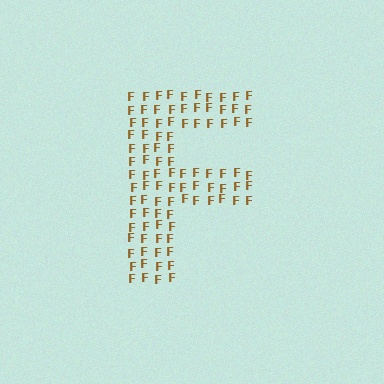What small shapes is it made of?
It is made of small letter F's.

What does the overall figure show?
The overall figure shows the letter F.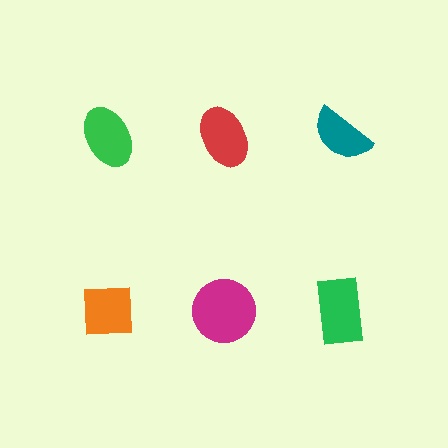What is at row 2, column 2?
A magenta circle.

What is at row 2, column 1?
An orange square.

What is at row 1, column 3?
A teal semicircle.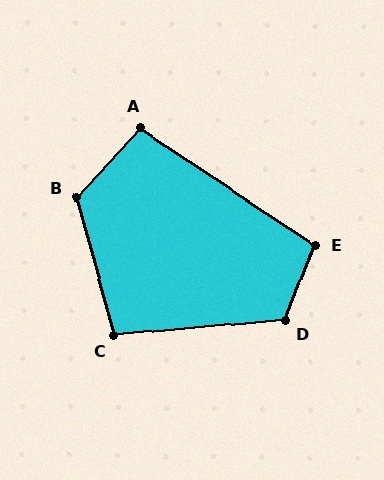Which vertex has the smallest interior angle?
A, at approximately 99 degrees.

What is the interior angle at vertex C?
Approximately 100 degrees (obtuse).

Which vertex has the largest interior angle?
B, at approximately 122 degrees.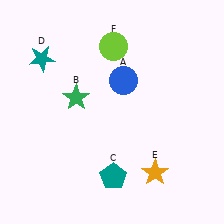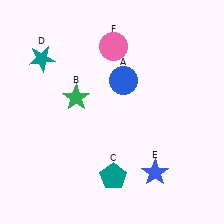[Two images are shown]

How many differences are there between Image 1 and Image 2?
There are 2 differences between the two images.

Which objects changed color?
E changed from orange to blue. F changed from lime to pink.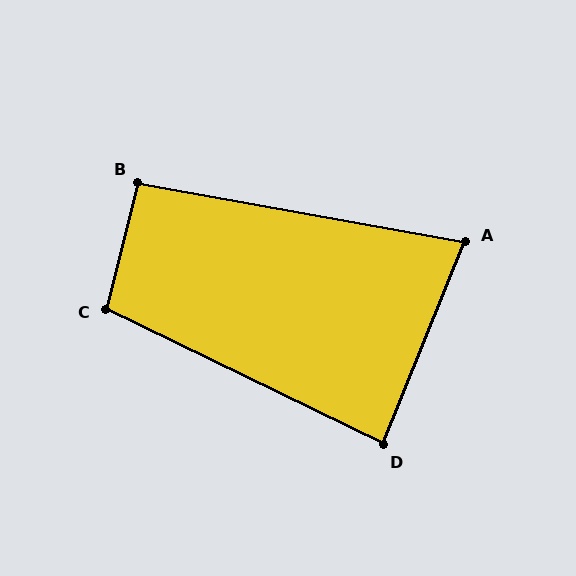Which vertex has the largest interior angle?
C, at approximately 102 degrees.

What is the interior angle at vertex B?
Approximately 94 degrees (approximately right).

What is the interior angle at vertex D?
Approximately 86 degrees (approximately right).